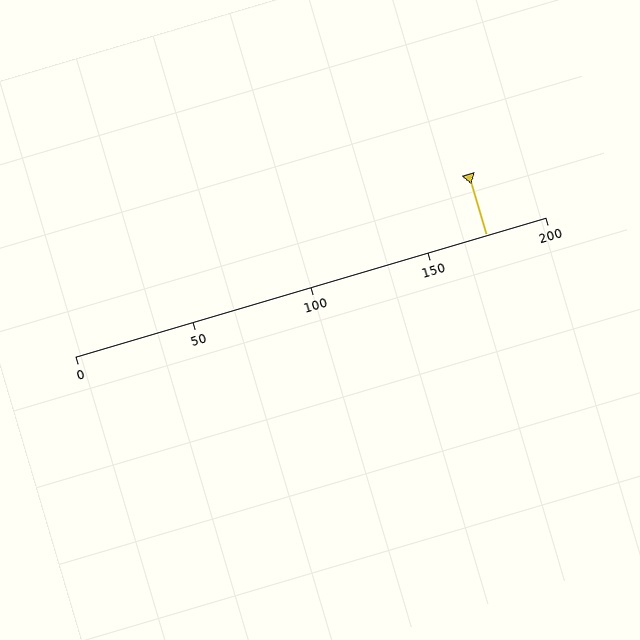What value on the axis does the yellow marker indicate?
The marker indicates approximately 175.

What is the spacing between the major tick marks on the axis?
The major ticks are spaced 50 apart.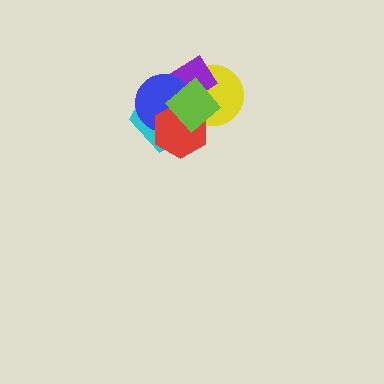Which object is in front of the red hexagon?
The lime diamond is in front of the red hexagon.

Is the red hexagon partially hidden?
Yes, it is partially covered by another shape.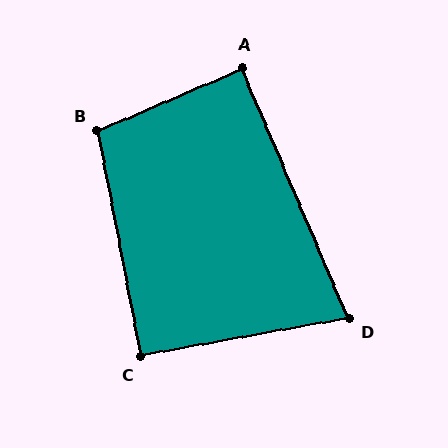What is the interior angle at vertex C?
Approximately 90 degrees (approximately right).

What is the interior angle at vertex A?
Approximately 90 degrees (approximately right).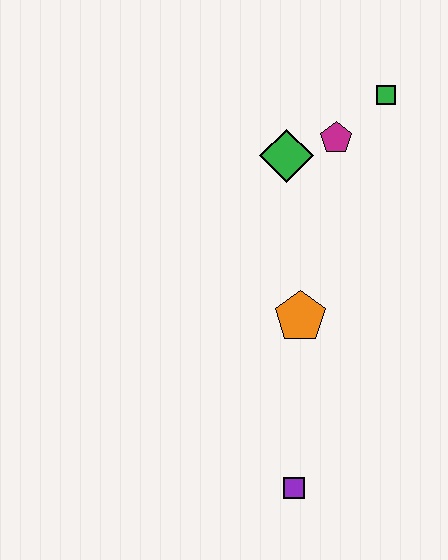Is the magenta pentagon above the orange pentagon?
Yes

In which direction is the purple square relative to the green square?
The purple square is below the green square.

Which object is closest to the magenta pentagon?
The green diamond is closest to the magenta pentagon.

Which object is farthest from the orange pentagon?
The green square is farthest from the orange pentagon.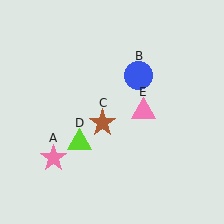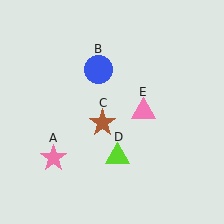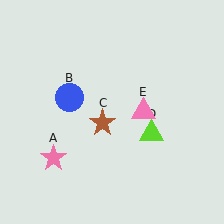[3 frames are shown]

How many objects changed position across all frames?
2 objects changed position: blue circle (object B), lime triangle (object D).